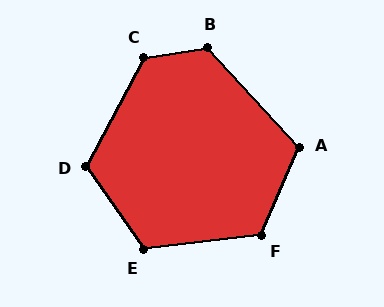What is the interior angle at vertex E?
Approximately 118 degrees (obtuse).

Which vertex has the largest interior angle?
C, at approximately 127 degrees.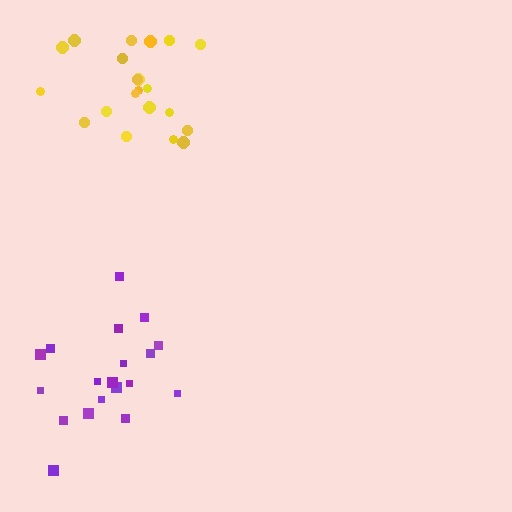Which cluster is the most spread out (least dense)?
Yellow.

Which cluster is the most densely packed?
Purple.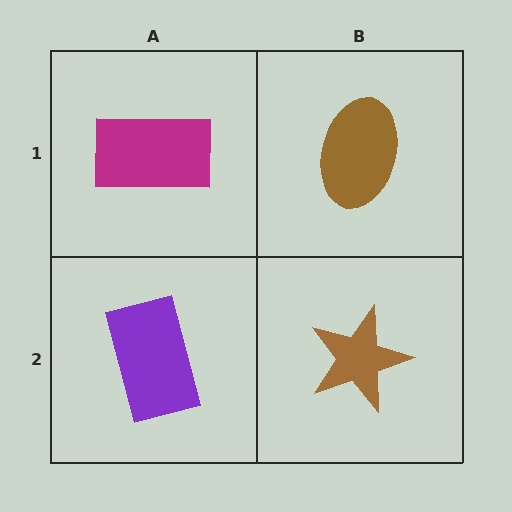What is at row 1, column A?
A magenta rectangle.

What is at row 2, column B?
A brown star.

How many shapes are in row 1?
2 shapes.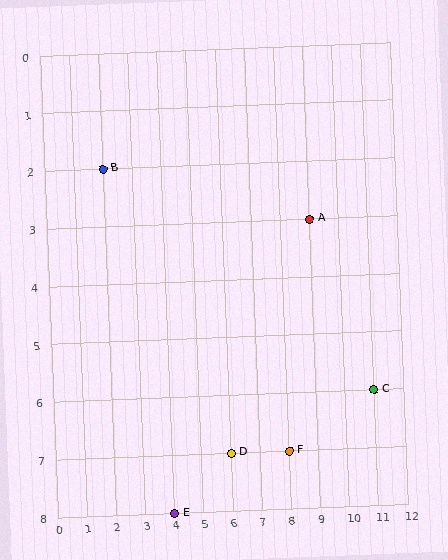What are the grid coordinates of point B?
Point B is at grid coordinates (2, 2).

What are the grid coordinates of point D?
Point D is at grid coordinates (6, 7).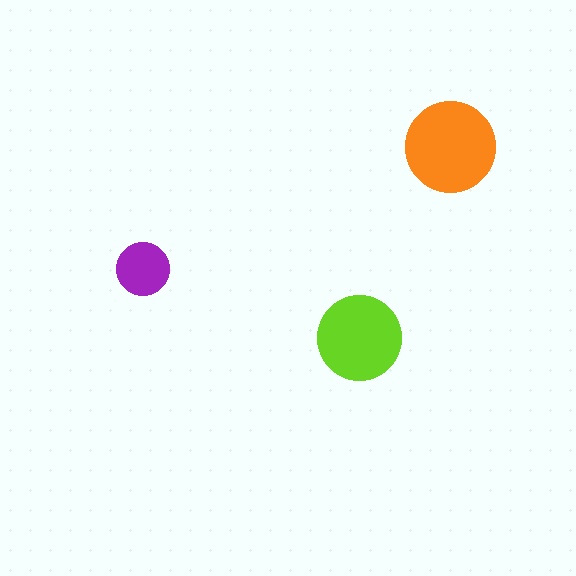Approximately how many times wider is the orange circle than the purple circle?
About 1.5 times wider.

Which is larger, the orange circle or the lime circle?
The orange one.